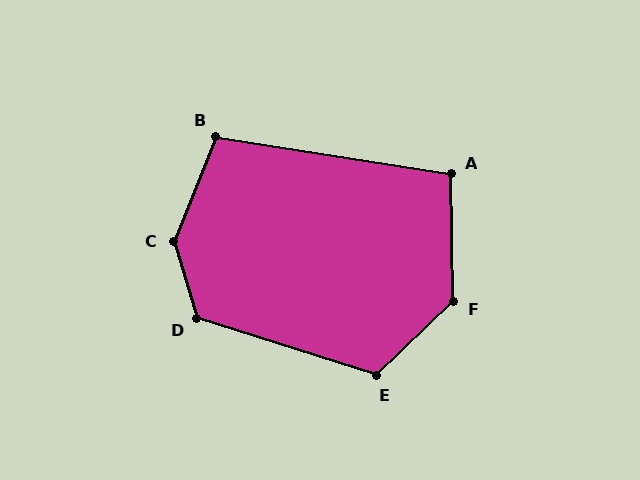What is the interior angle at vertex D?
Approximately 124 degrees (obtuse).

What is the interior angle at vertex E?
Approximately 119 degrees (obtuse).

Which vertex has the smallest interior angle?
A, at approximately 100 degrees.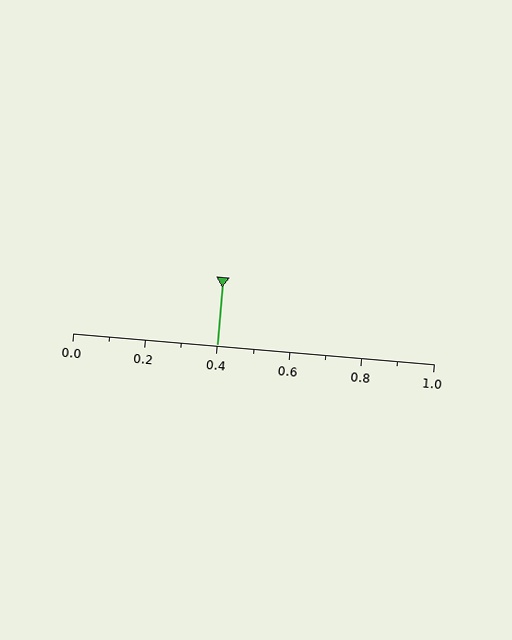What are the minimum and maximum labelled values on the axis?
The axis runs from 0.0 to 1.0.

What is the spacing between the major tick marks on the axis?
The major ticks are spaced 0.2 apart.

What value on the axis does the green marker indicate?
The marker indicates approximately 0.4.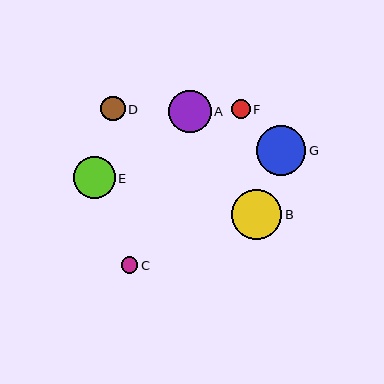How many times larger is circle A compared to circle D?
Circle A is approximately 1.8 times the size of circle D.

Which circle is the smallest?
Circle C is the smallest with a size of approximately 17 pixels.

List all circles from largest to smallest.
From largest to smallest: B, G, A, E, D, F, C.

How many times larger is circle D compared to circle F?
Circle D is approximately 1.3 times the size of circle F.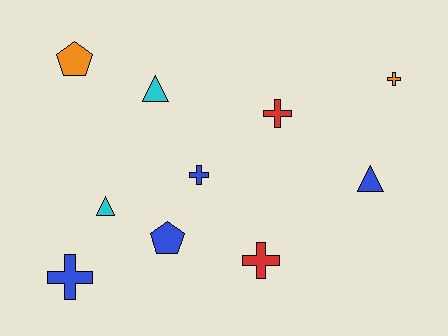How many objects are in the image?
There are 10 objects.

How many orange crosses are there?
There is 1 orange cross.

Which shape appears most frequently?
Cross, with 5 objects.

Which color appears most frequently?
Blue, with 4 objects.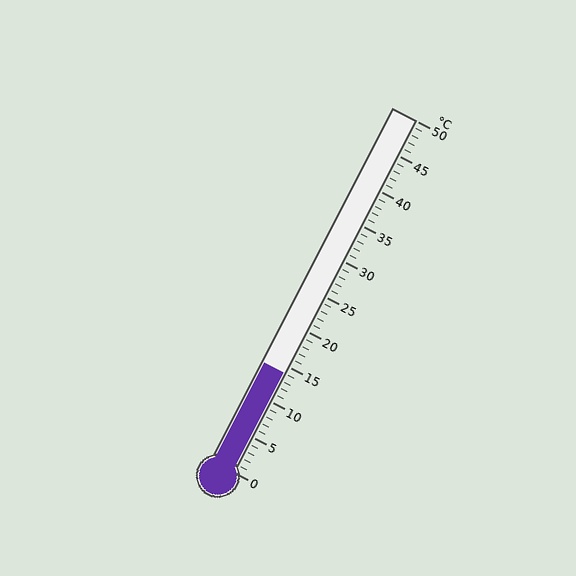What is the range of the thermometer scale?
The thermometer scale ranges from 0°C to 50°C.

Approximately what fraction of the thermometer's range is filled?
The thermometer is filled to approximately 30% of its range.